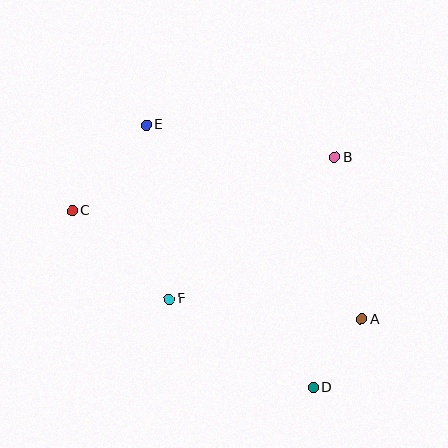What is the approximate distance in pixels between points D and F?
The distance between D and F is approximately 169 pixels.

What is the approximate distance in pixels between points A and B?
The distance between A and B is approximately 164 pixels.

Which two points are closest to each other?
Points A and D are closest to each other.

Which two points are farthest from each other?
Points D and E are farthest from each other.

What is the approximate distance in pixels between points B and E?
The distance between B and E is approximately 191 pixels.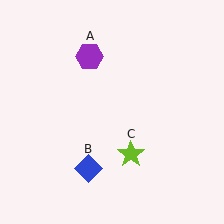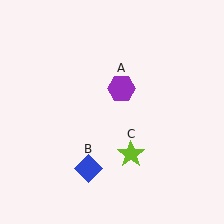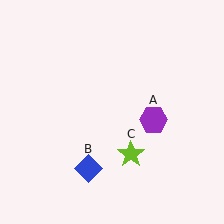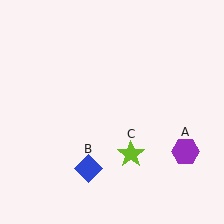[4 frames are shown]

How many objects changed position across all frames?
1 object changed position: purple hexagon (object A).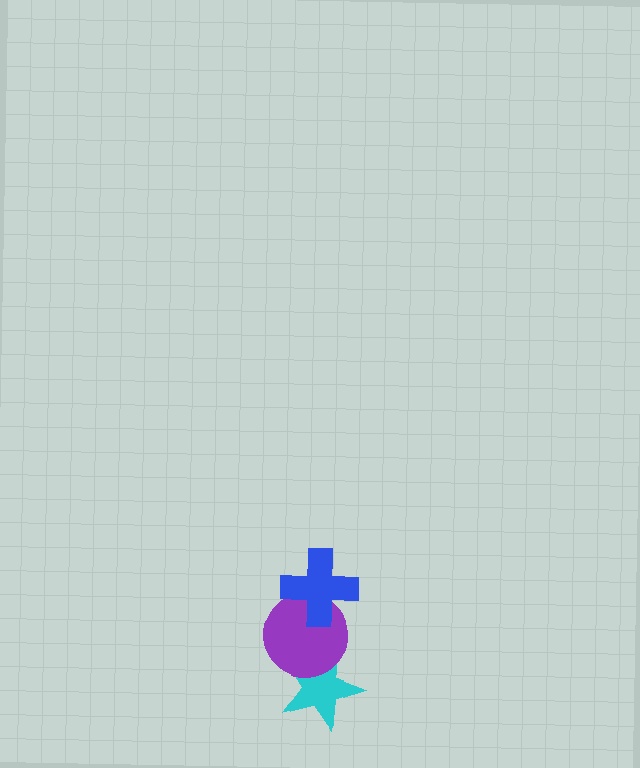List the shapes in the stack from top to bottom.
From top to bottom: the blue cross, the purple circle, the cyan star.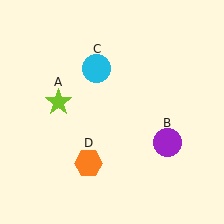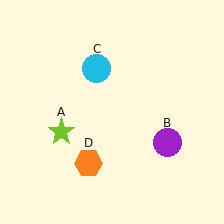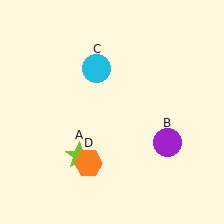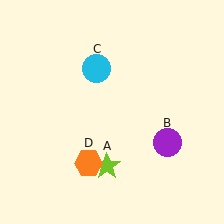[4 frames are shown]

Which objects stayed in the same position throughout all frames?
Purple circle (object B) and cyan circle (object C) and orange hexagon (object D) remained stationary.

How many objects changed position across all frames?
1 object changed position: lime star (object A).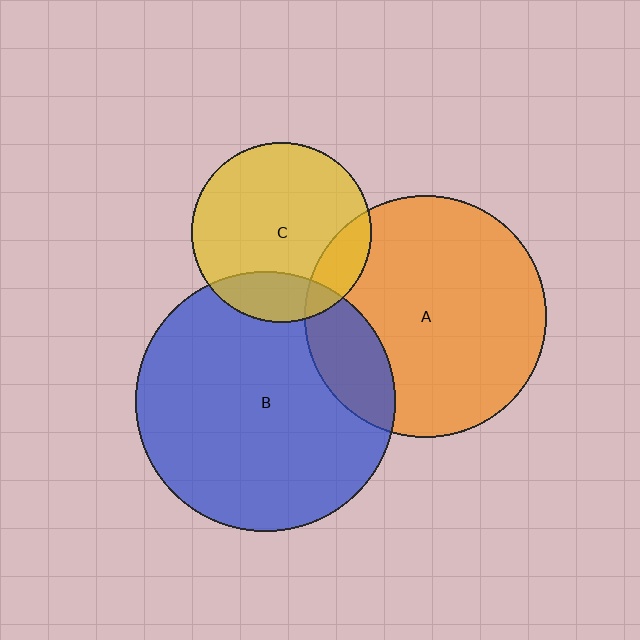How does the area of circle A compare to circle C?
Approximately 1.8 times.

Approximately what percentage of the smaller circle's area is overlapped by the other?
Approximately 20%.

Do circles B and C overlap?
Yes.